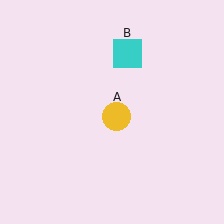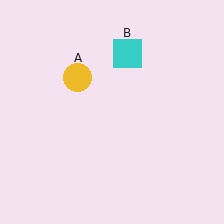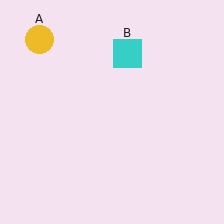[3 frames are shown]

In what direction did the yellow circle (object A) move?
The yellow circle (object A) moved up and to the left.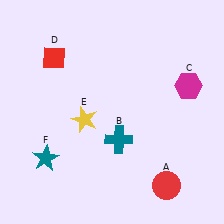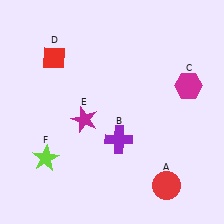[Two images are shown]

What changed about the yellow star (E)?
In Image 1, E is yellow. In Image 2, it changed to magenta.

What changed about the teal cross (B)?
In Image 1, B is teal. In Image 2, it changed to purple.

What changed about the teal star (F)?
In Image 1, F is teal. In Image 2, it changed to lime.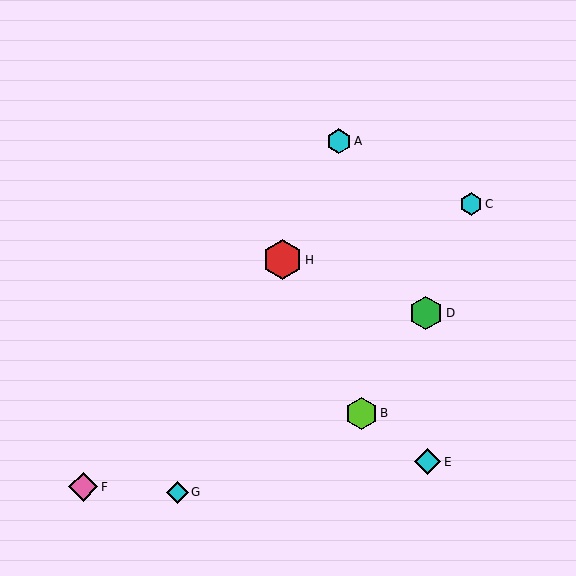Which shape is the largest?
The red hexagon (labeled H) is the largest.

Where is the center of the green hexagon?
The center of the green hexagon is at (426, 313).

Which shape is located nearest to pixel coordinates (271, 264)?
The red hexagon (labeled H) at (282, 260) is nearest to that location.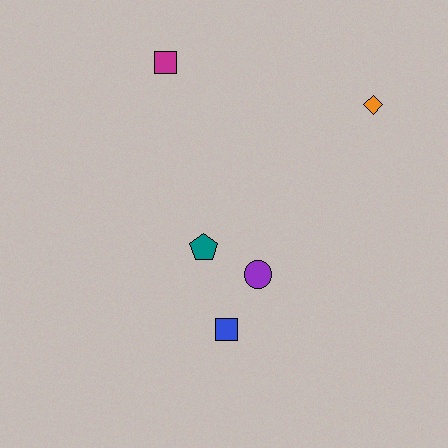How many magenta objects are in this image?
There is 1 magenta object.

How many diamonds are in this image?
There is 1 diamond.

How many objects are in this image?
There are 5 objects.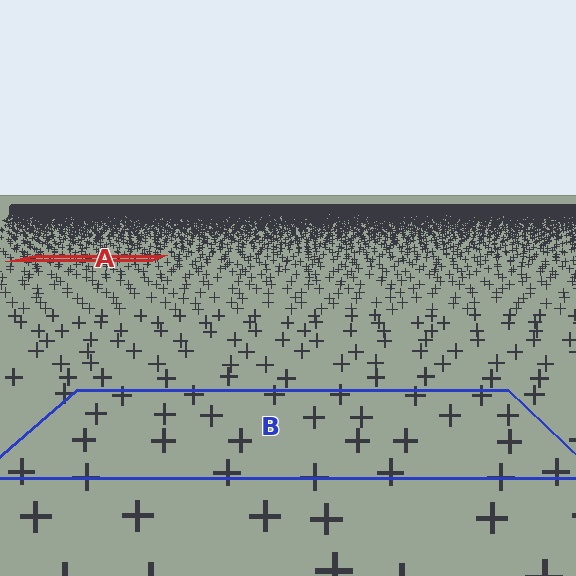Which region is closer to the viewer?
Region B is closer. The texture elements there are larger and more spread out.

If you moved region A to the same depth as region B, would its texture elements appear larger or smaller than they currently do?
They would appear larger. At a closer depth, the same texture elements are projected at a bigger on-screen size.